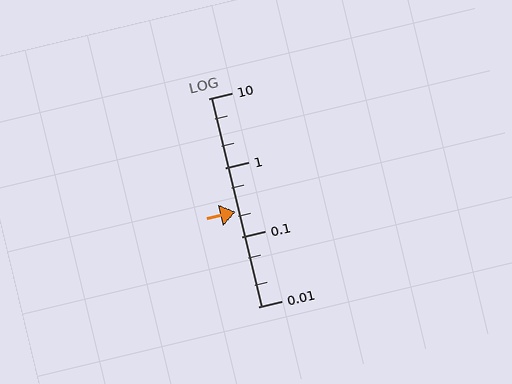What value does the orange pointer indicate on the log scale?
The pointer indicates approximately 0.23.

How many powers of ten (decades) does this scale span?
The scale spans 3 decades, from 0.01 to 10.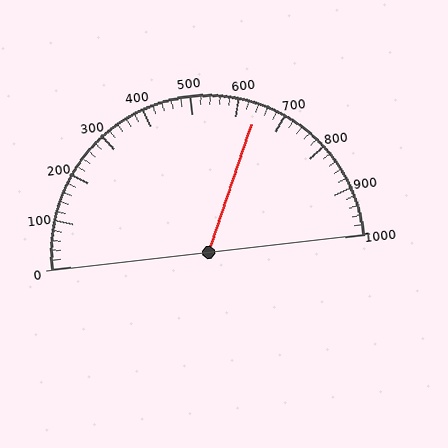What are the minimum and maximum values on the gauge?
The gauge ranges from 0 to 1000.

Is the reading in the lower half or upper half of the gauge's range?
The reading is in the upper half of the range (0 to 1000).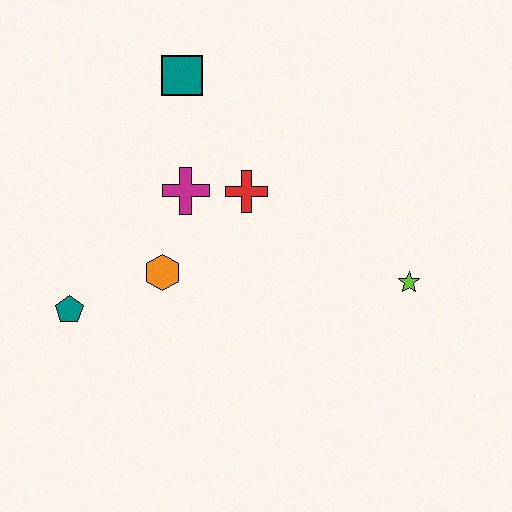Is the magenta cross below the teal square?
Yes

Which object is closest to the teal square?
The magenta cross is closest to the teal square.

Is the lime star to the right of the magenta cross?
Yes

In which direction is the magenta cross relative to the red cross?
The magenta cross is to the left of the red cross.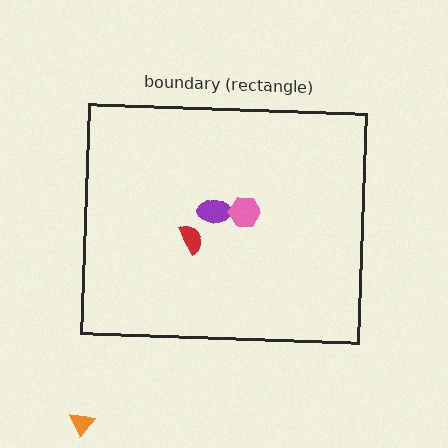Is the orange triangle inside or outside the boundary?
Outside.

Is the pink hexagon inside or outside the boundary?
Inside.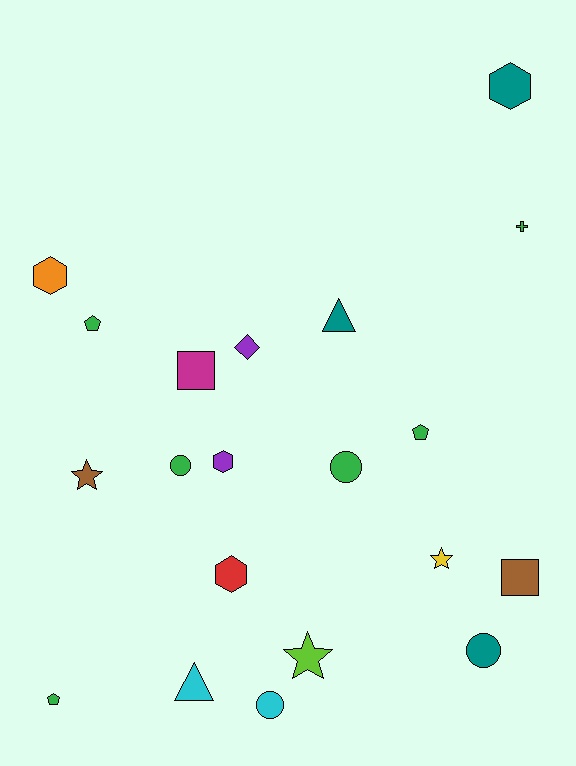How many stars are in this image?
There are 3 stars.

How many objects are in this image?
There are 20 objects.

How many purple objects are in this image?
There are 2 purple objects.